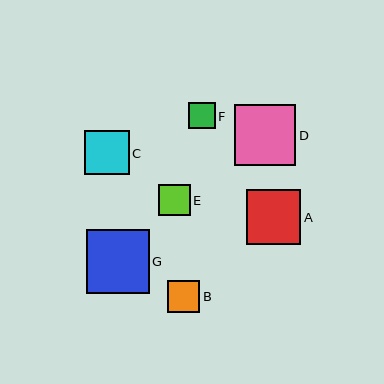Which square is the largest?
Square G is the largest with a size of approximately 63 pixels.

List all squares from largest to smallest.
From largest to smallest: G, D, A, C, B, E, F.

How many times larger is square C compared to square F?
Square C is approximately 1.7 times the size of square F.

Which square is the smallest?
Square F is the smallest with a size of approximately 26 pixels.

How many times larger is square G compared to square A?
Square G is approximately 1.2 times the size of square A.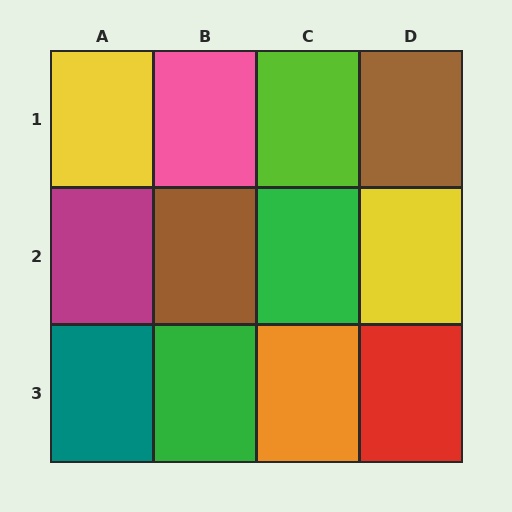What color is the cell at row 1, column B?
Pink.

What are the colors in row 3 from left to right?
Teal, green, orange, red.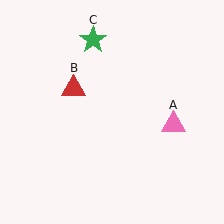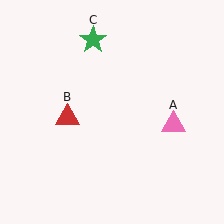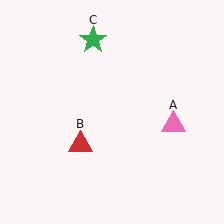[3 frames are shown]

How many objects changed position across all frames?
1 object changed position: red triangle (object B).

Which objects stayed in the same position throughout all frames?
Pink triangle (object A) and green star (object C) remained stationary.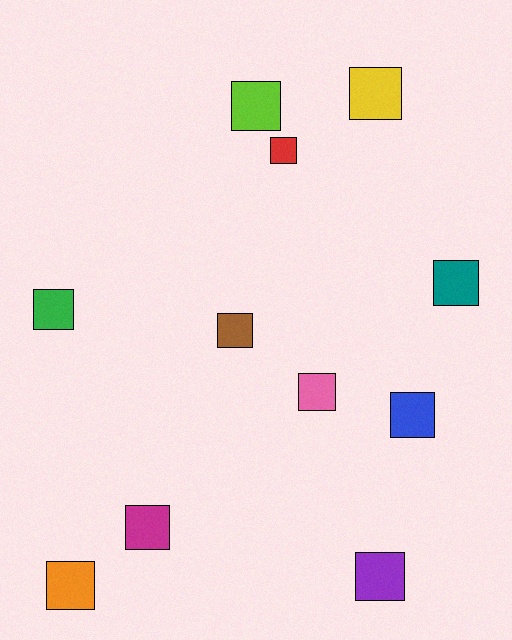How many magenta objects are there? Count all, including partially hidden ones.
There is 1 magenta object.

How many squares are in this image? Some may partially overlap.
There are 11 squares.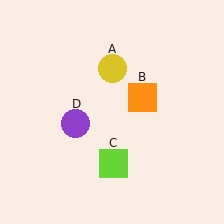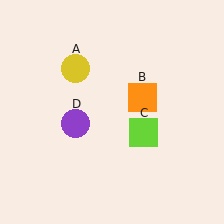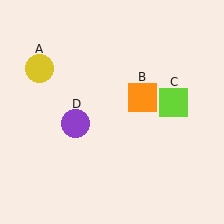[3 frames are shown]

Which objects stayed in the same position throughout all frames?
Orange square (object B) and purple circle (object D) remained stationary.